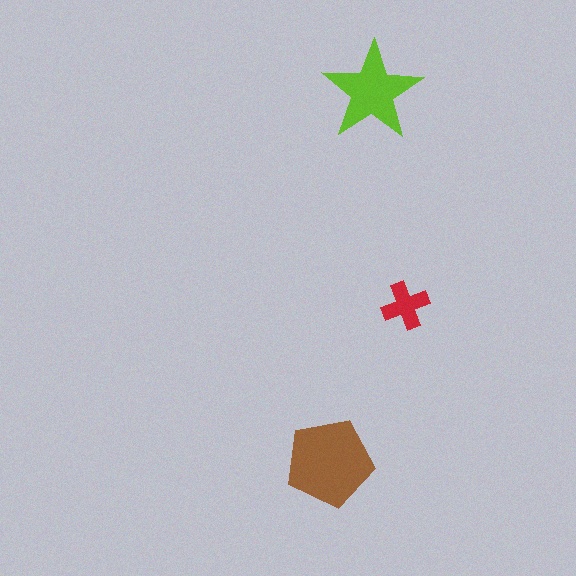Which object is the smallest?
The red cross.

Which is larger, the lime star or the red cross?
The lime star.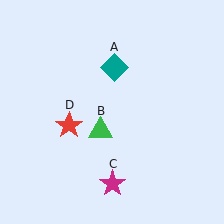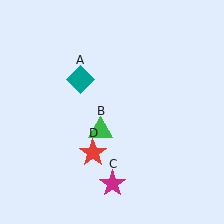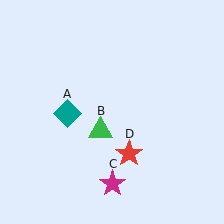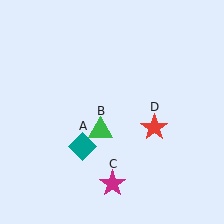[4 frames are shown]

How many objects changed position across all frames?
2 objects changed position: teal diamond (object A), red star (object D).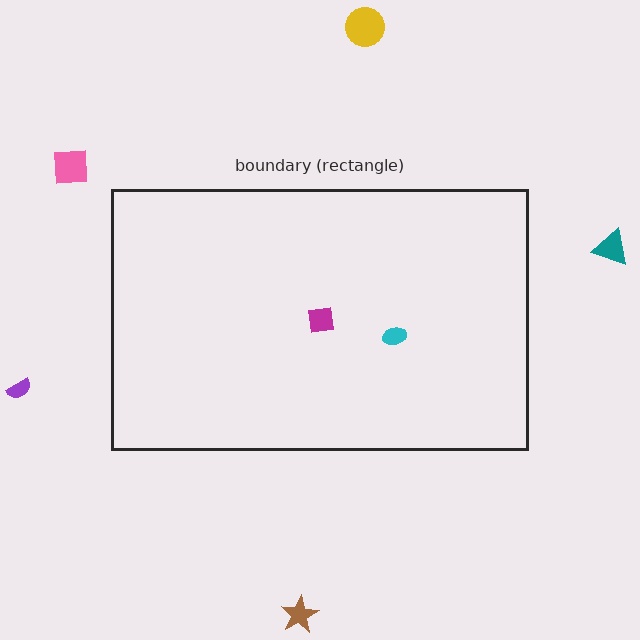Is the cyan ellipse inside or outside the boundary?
Inside.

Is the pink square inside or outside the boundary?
Outside.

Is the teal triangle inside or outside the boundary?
Outside.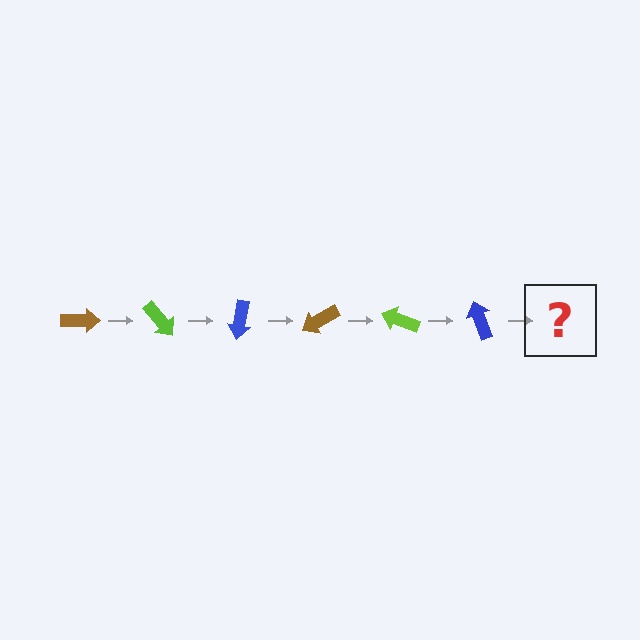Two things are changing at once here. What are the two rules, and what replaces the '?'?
The two rules are that it rotates 50 degrees each step and the color cycles through brown, lime, and blue. The '?' should be a brown arrow, rotated 300 degrees from the start.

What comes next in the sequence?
The next element should be a brown arrow, rotated 300 degrees from the start.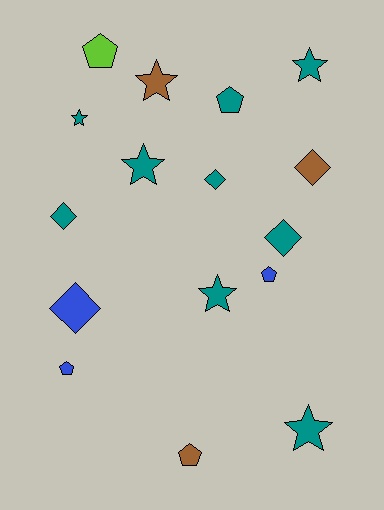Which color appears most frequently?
Teal, with 9 objects.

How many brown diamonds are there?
There is 1 brown diamond.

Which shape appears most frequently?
Star, with 6 objects.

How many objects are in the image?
There are 16 objects.